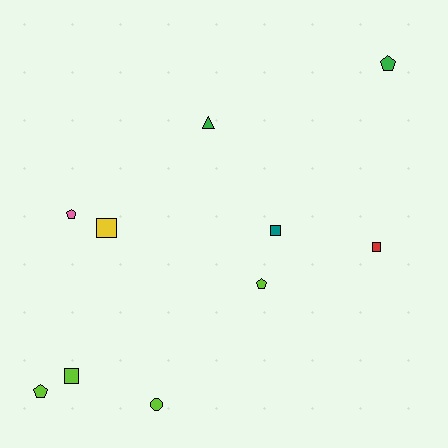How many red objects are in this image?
There is 1 red object.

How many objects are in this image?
There are 10 objects.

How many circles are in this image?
There is 1 circle.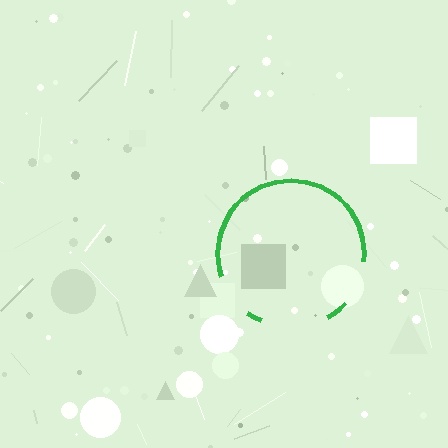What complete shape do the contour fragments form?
The contour fragments form a circle.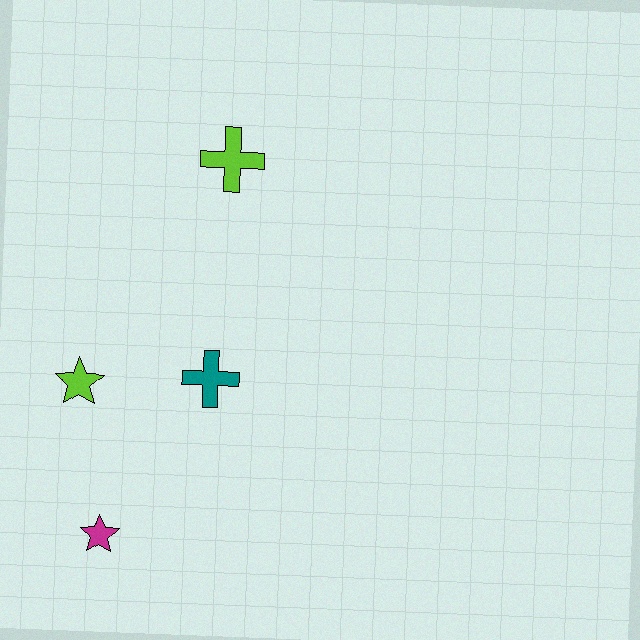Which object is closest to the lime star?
The teal cross is closest to the lime star.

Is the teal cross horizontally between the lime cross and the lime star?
Yes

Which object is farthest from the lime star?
The lime cross is farthest from the lime star.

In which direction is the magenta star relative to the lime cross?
The magenta star is below the lime cross.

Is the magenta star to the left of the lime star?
No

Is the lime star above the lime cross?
No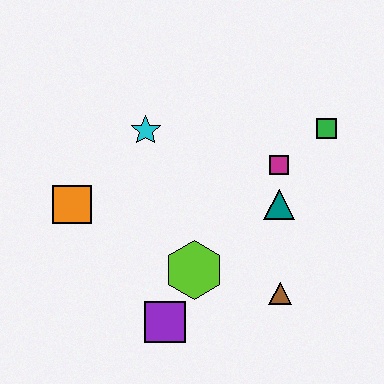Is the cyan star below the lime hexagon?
No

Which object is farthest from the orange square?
The green square is farthest from the orange square.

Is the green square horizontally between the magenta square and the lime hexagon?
No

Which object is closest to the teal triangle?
The magenta square is closest to the teal triangle.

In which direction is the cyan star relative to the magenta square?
The cyan star is to the left of the magenta square.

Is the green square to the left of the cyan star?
No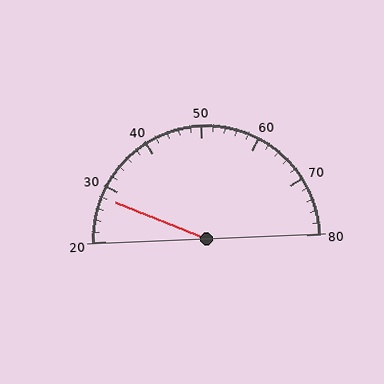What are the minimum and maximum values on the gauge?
The gauge ranges from 20 to 80.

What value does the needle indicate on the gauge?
The needle indicates approximately 28.